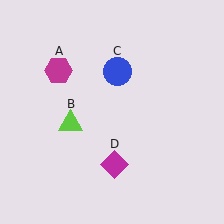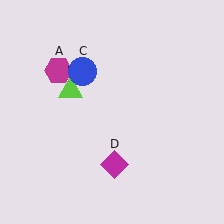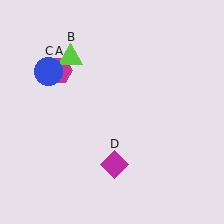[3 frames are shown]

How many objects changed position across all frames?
2 objects changed position: lime triangle (object B), blue circle (object C).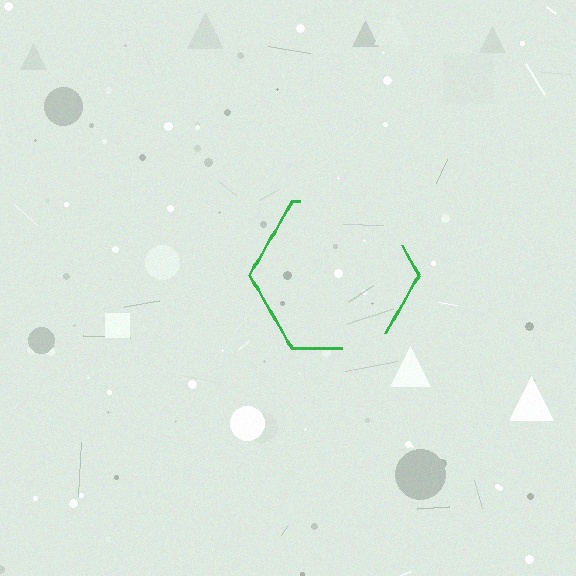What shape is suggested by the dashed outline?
The dashed outline suggests a hexagon.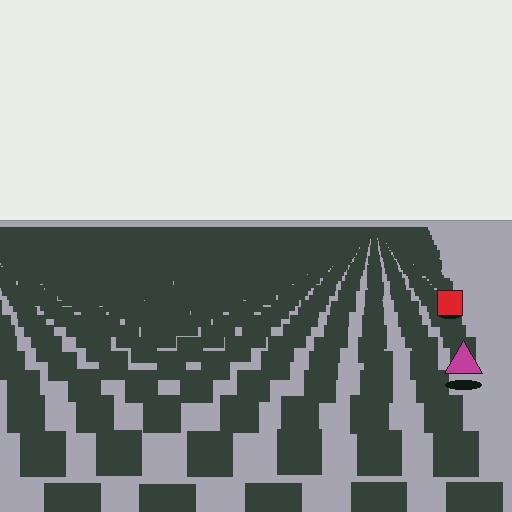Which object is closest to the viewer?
The magenta triangle is closest. The texture marks near it are larger and more spread out.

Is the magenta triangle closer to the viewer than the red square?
Yes. The magenta triangle is closer — you can tell from the texture gradient: the ground texture is coarser near it.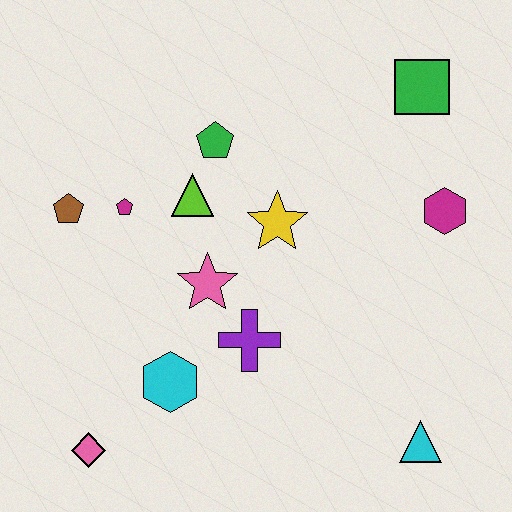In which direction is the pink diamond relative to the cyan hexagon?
The pink diamond is to the left of the cyan hexagon.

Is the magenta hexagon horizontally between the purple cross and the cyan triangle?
No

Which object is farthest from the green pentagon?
The cyan triangle is farthest from the green pentagon.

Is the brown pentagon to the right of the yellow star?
No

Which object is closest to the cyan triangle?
The purple cross is closest to the cyan triangle.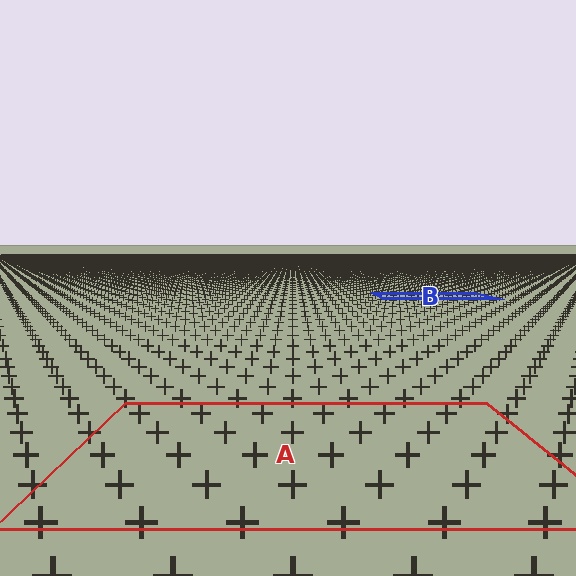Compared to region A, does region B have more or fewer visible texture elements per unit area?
Region B has more texture elements per unit area — they are packed more densely because it is farther away.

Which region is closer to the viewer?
Region A is closer. The texture elements there are larger and more spread out.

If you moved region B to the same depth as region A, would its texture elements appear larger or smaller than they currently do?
They would appear larger. At a closer depth, the same texture elements are projected at a bigger on-screen size.